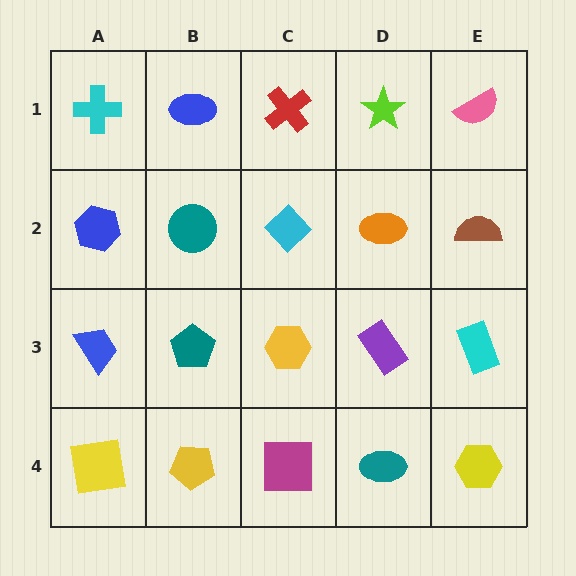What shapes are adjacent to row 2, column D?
A lime star (row 1, column D), a purple rectangle (row 3, column D), a cyan diamond (row 2, column C), a brown semicircle (row 2, column E).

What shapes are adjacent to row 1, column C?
A cyan diamond (row 2, column C), a blue ellipse (row 1, column B), a lime star (row 1, column D).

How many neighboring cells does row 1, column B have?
3.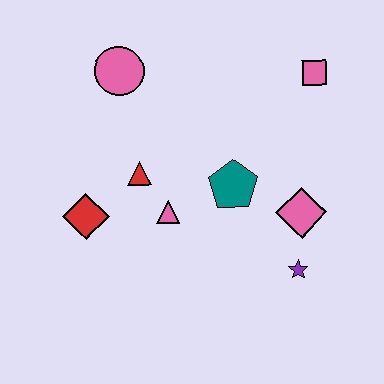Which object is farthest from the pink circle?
The purple star is farthest from the pink circle.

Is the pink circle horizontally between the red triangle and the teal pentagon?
No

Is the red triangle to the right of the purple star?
No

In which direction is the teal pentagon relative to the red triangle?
The teal pentagon is to the right of the red triangle.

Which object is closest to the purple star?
The pink diamond is closest to the purple star.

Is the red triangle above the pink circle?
No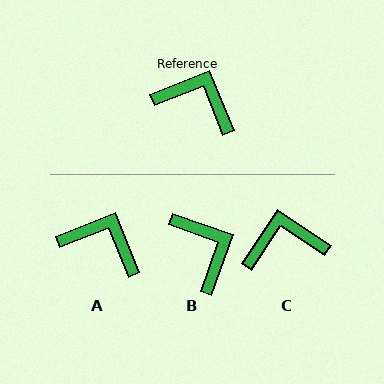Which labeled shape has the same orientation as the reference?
A.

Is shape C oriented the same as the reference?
No, it is off by about 35 degrees.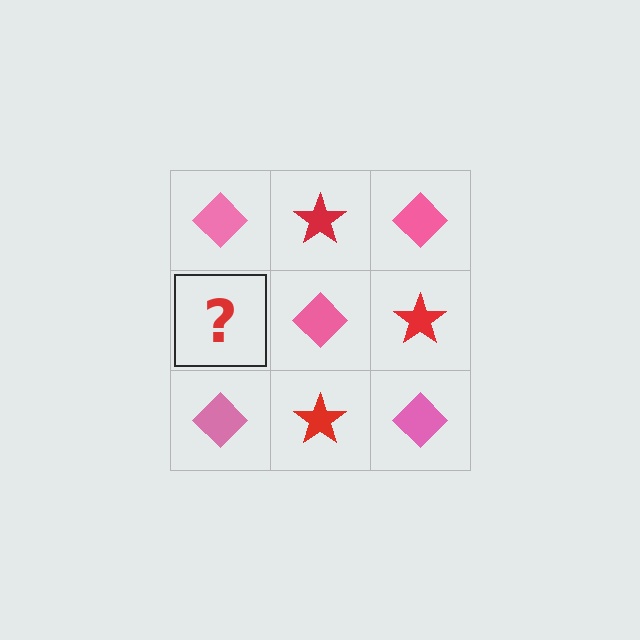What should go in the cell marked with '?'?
The missing cell should contain a red star.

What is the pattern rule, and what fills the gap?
The rule is that it alternates pink diamond and red star in a checkerboard pattern. The gap should be filled with a red star.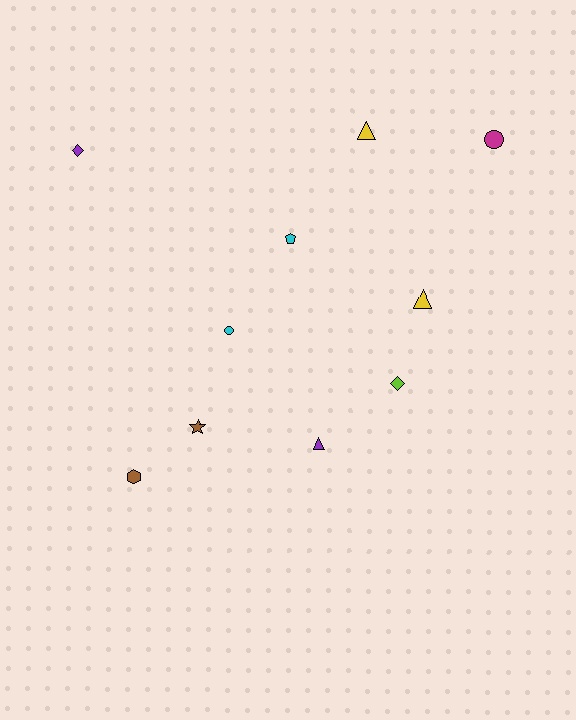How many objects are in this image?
There are 10 objects.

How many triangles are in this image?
There are 3 triangles.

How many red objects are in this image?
There are no red objects.